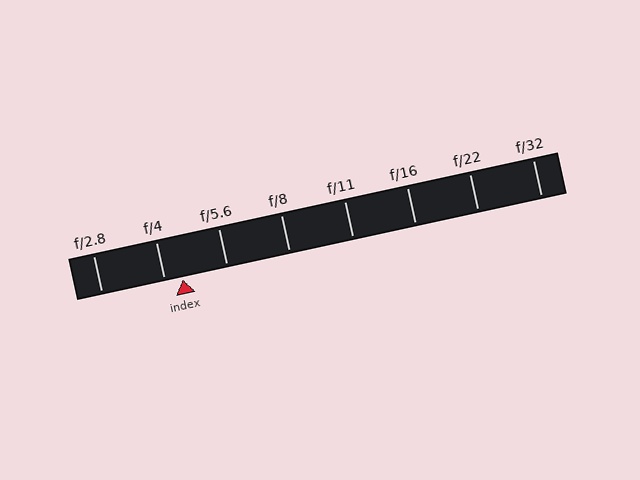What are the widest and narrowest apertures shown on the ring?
The widest aperture shown is f/2.8 and the narrowest is f/32.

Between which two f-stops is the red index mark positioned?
The index mark is between f/4 and f/5.6.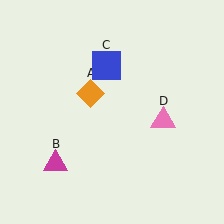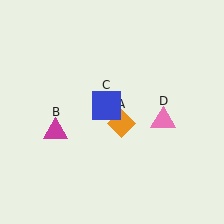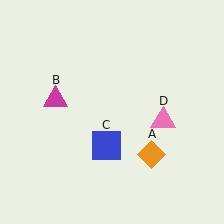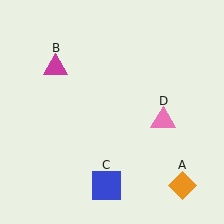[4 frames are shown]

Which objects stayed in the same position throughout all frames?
Pink triangle (object D) remained stationary.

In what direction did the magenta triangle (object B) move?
The magenta triangle (object B) moved up.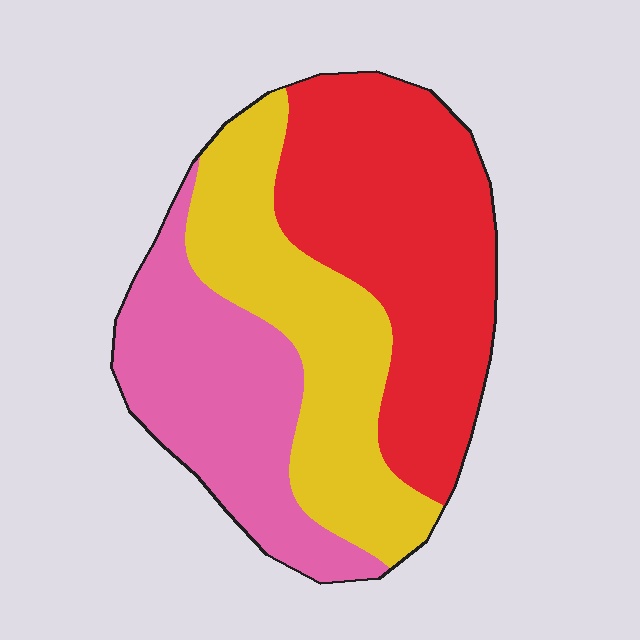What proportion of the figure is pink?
Pink covers roughly 30% of the figure.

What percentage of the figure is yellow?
Yellow takes up about one third (1/3) of the figure.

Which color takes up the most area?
Red, at roughly 40%.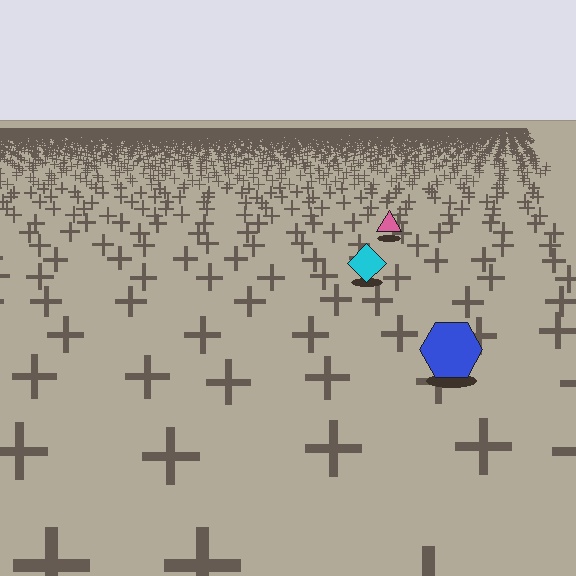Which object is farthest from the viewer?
The pink triangle is farthest from the viewer. It appears smaller and the ground texture around it is denser.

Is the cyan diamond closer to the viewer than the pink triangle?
Yes. The cyan diamond is closer — you can tell from the texture gradient: the ground texture is coarser near it.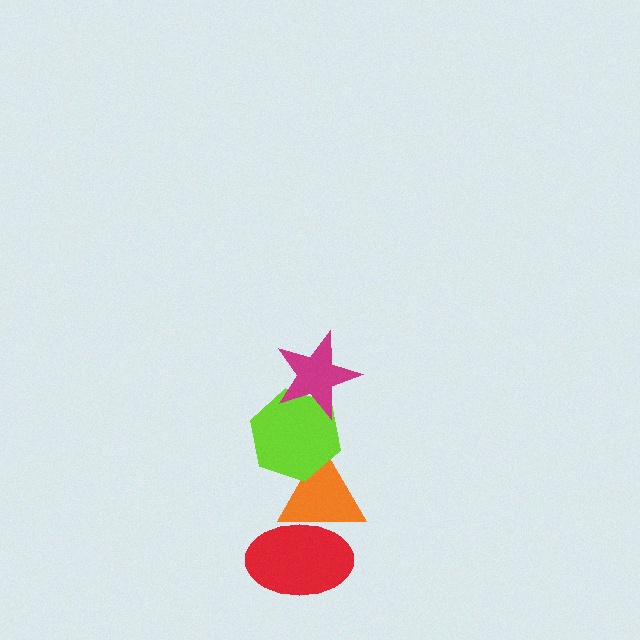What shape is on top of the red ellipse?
The orange triangle is on top of the red ellipse.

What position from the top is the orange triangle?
The orange triangle is 3rd from the top.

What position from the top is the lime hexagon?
The lime hexagon is 2nd from the top.